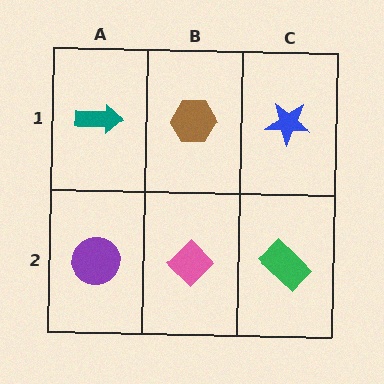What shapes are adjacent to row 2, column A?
A teal arrow (row 1, column A), a pink diamond (row 2, column B).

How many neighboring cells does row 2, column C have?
2.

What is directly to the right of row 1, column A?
A brown hexagon.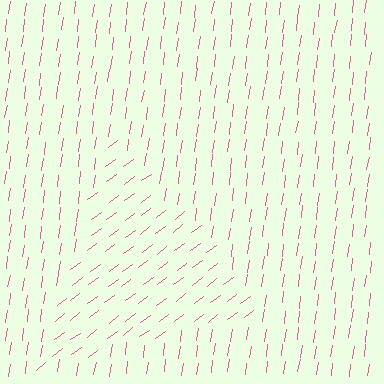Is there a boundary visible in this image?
Yes, there is a texture boundary formed by a change in line orientation.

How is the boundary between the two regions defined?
The boundary is defined purely by a change in line orientation (approximately 45 degrees difference). All lines are the same color and thickness.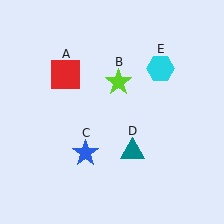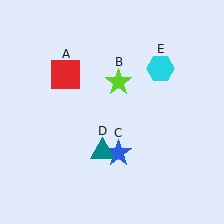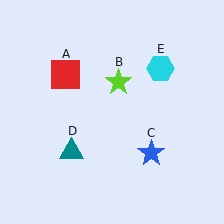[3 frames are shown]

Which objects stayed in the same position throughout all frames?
Red square (object A) and lime star (object B) and cyan hexagon (object E) remained stationary.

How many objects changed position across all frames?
2 objects changed position: blue star (object C), teal triangle (object D).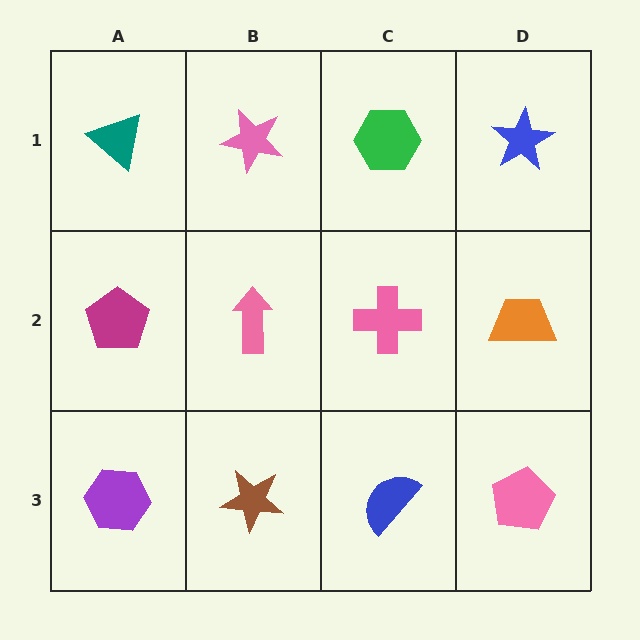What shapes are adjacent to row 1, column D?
An orange trapezoid (row 2, column D), a green hexagon (row 1, column C).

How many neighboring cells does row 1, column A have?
2.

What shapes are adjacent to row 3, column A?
A magenta pentagon (row 2, column A), a brown star (row 3, column B).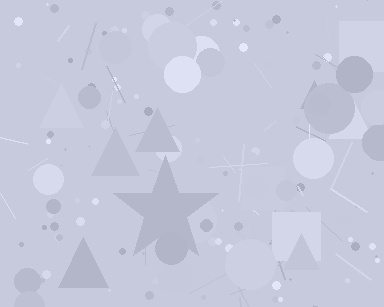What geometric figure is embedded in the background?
A star is embedded in the background.